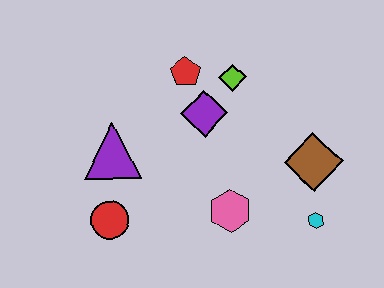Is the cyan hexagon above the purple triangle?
No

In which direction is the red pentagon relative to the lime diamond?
The red pentagon is to the left of the lime diamond.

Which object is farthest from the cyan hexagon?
The purple triangle is farthest from the cyan hexagon.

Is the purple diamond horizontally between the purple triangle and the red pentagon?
No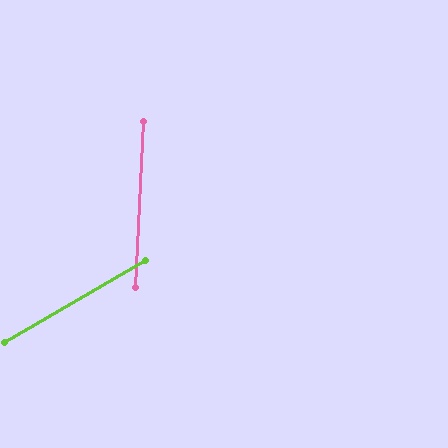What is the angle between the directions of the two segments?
Approximately 57 degrees.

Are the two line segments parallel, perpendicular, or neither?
Neither parallel nor perpendicular — they differ by about 57°.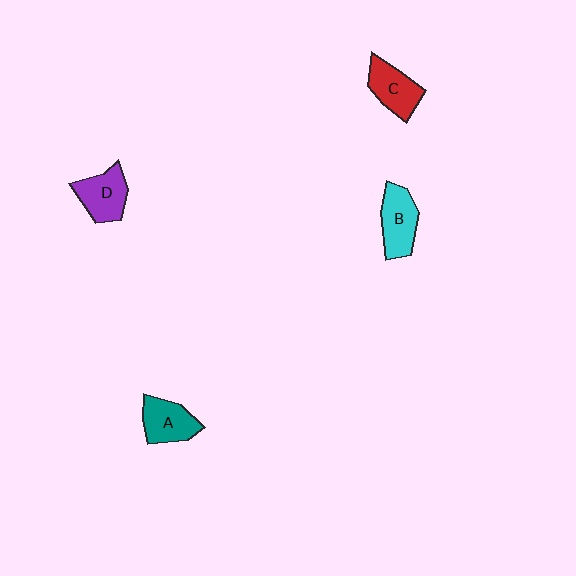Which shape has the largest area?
Shape B (cyan).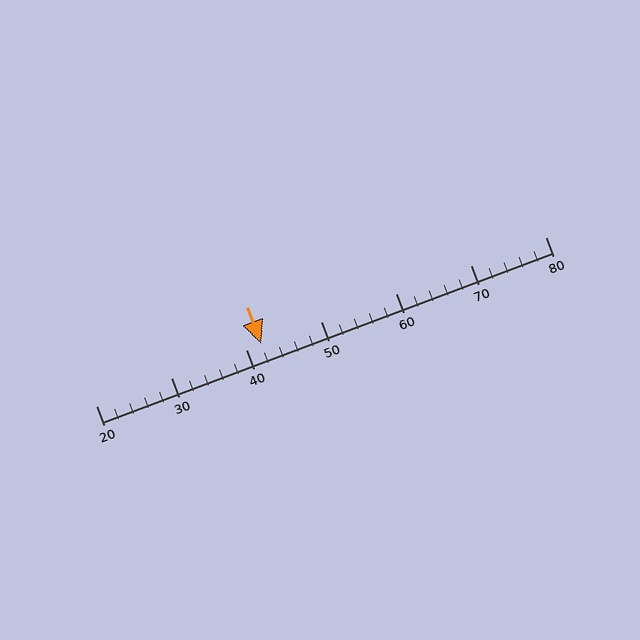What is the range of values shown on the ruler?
The ruler shows values from 20 to 80.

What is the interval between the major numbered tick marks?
The major tick marks are spaced 10 units apart.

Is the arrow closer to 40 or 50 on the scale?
The arrow is closer to 40.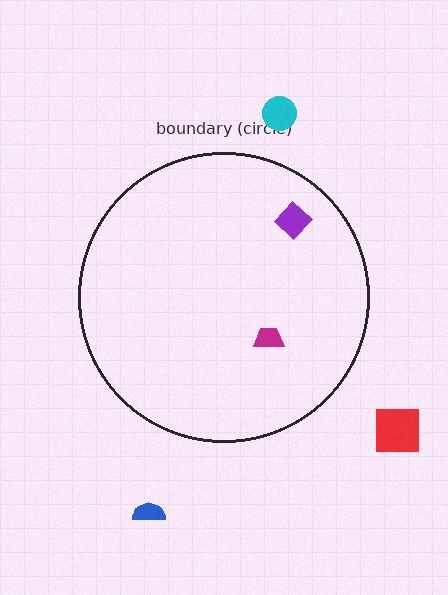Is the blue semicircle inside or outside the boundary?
Outside.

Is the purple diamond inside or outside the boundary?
Inside.